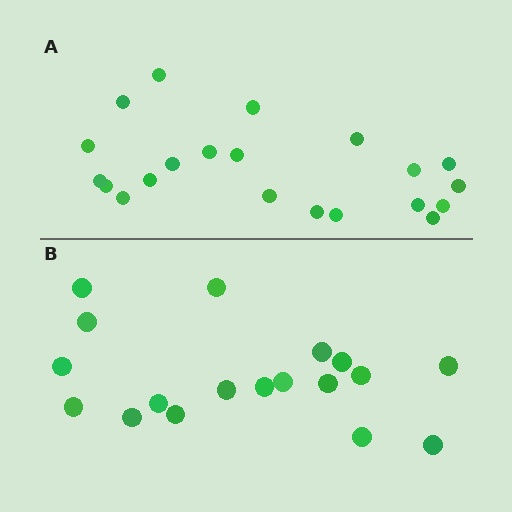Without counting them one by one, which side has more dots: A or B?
Region A (the top region) has more dots.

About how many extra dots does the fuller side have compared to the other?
Region A has just a few more — roughly 2 or 3 more dots than region B.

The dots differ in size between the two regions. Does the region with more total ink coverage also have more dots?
No. Region B has more total ink coverage because its dots are larger, but region A actually contains more individual dots. Total area can be misleading — the number of items is what matters here.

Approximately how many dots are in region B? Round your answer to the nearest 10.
About 20 dots. (The exact count is 18, which rounds to 20.)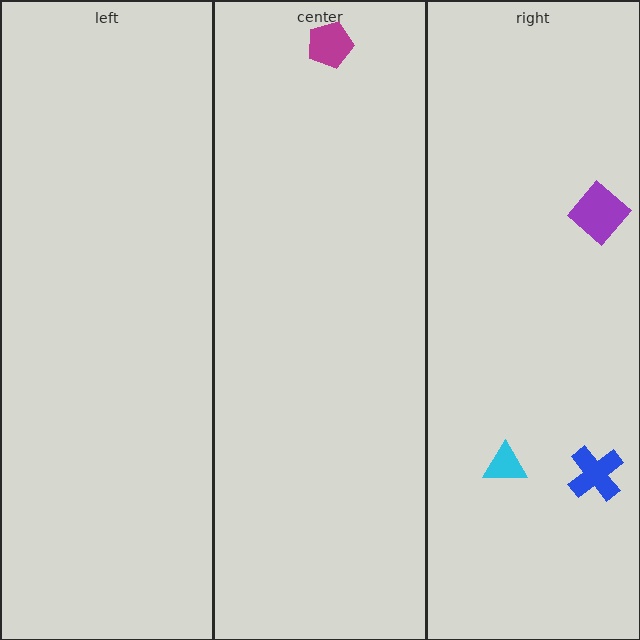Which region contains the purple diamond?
The right region.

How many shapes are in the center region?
1.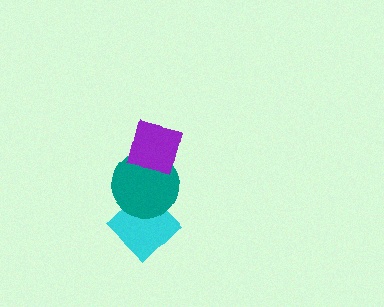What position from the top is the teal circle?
The teal circle is 2nd from the top.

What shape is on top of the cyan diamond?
The teal circle is on top of the cyan diamond.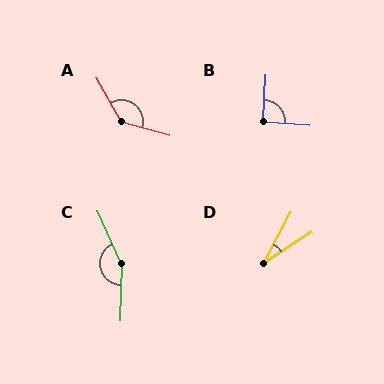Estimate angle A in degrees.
Approximately 135 degrees.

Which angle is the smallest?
D, at approximately 28 degrees.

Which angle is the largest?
C, at approximately 153 degrees.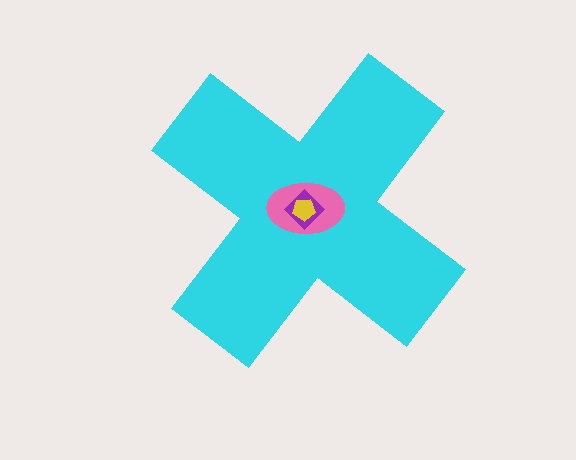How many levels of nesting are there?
4.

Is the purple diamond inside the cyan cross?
Yes.